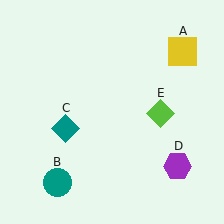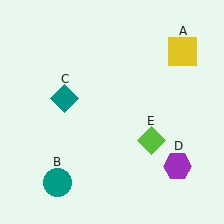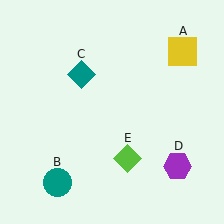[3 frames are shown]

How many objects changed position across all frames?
2 objects changed position: teal diamond (object C), lime diamond (object E).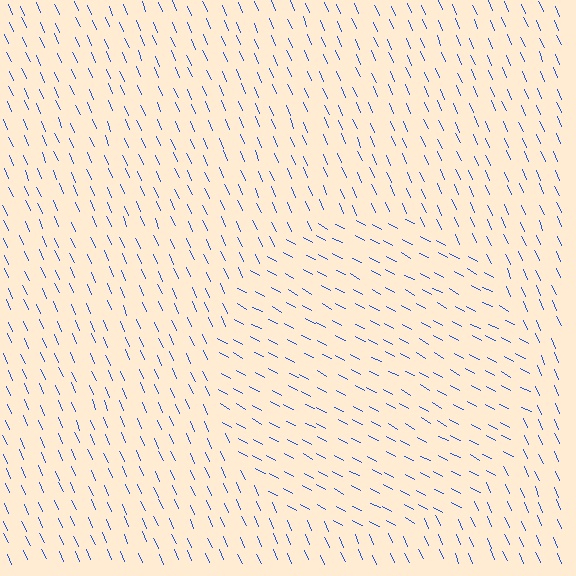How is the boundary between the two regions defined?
The boundary is defined purely by a change in line orientation (approximately 38 degrees difference). All lines are the same color and thickness.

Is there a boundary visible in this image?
Yes, there is a texture boundary formed by a change in line orientation.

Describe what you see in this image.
The image is filled with small blue line segments. A circle region in the image has lines oriented differently from the surrounding lines, creating a visible texture boundary.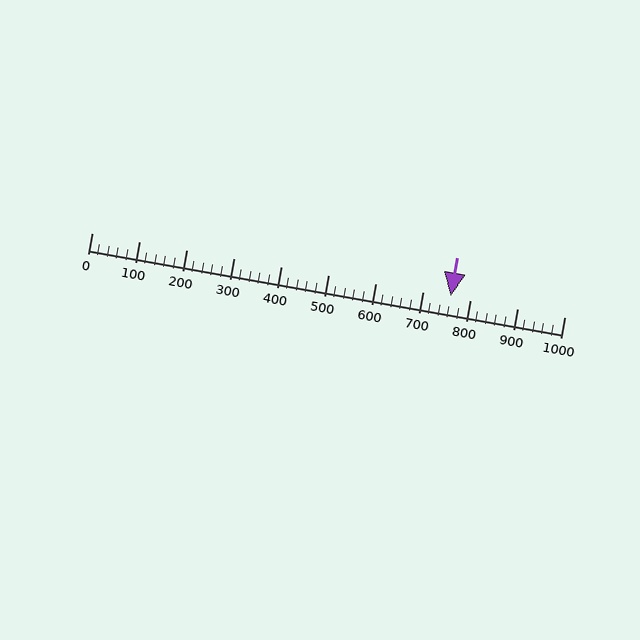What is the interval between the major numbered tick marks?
The major tick marks are spaced 100 units apart.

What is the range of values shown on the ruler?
The ruler shows values from 0 to 1000.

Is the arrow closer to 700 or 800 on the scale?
The arrow is closer to 800.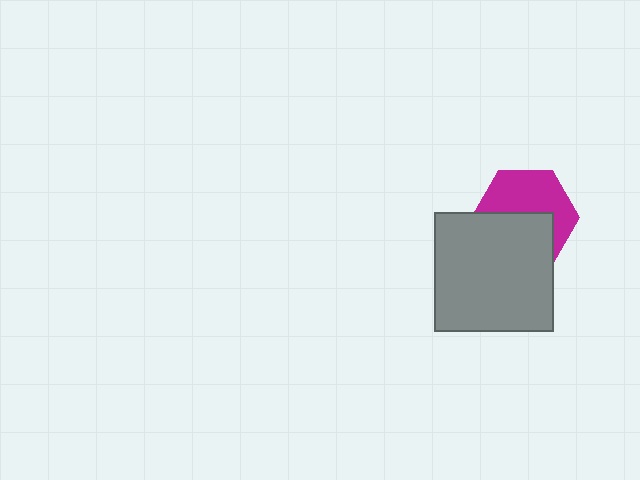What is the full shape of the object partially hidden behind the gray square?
The partially hidden object is a magenta hexagon.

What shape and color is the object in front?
The object in front is a gray square.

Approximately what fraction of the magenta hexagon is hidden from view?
Roughly 48% of the magenta hexagon is hidden behind the gray square.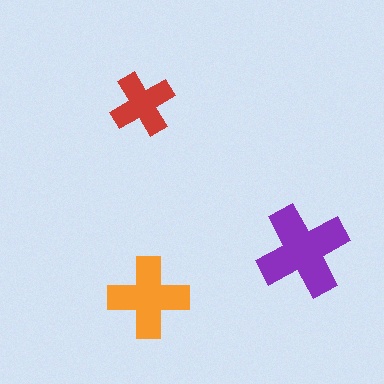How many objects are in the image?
There are 3 objects in the image.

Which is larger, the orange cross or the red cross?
The orange one.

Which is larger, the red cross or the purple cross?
The purple one.